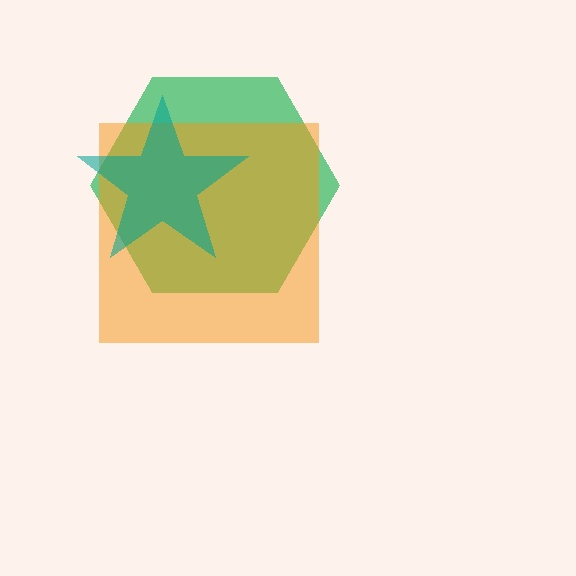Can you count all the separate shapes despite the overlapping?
Yes, there are 3 separate shapes.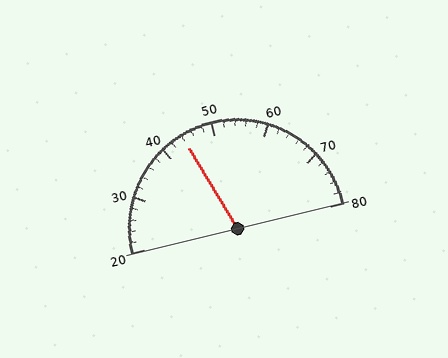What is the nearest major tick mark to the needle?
The nearest major tick mark is 40.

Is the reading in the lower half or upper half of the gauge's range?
The reading is in the lower half of the range (20 to 80).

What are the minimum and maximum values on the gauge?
The gauge ranges from 20 to 80.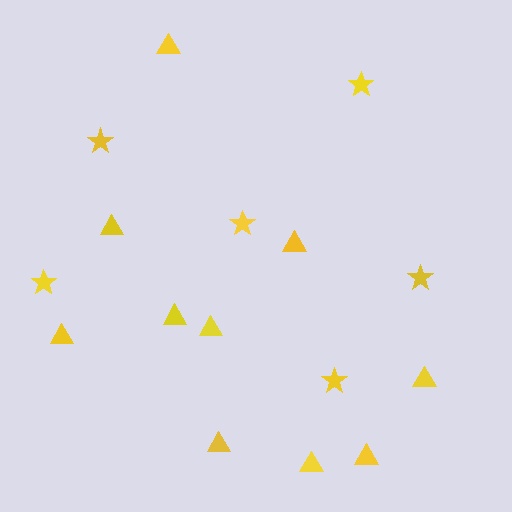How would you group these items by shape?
There are 2 groups: one group of stars (6) and one group of triangles (10).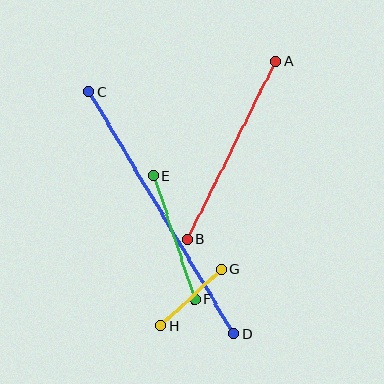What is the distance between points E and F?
The distance is approximately 130 pixels.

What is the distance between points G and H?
The distance is approximately 83 pixels.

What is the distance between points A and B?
The distance is approximately 199 pixels.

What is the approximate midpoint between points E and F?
The midpoint is at approximately (174, 238) pixels.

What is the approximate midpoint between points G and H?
The midpoint is at approximately (191, 297) pixels.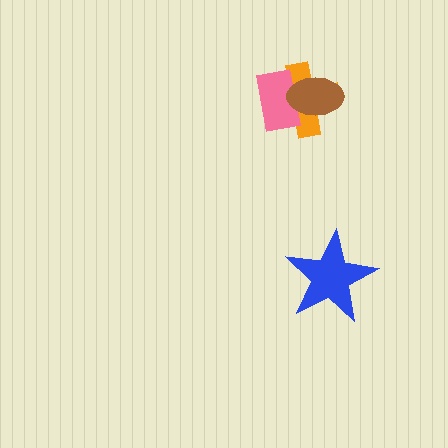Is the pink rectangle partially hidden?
Yes, it is partially covered by another shape.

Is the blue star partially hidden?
No, no other shape covers it.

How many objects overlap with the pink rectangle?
2 objects overlap with the pink rectangle.